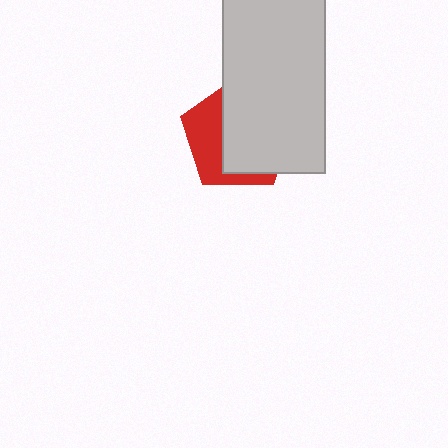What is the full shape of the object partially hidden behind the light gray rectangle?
The partially hidden object is a red pentagon.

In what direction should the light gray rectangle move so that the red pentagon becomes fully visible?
The light gray rectangle should move right. That is the shortest direction to clear the overlap and leave the red pentagon fully visible.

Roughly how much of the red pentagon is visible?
A small part of it is visible (roughly 38%).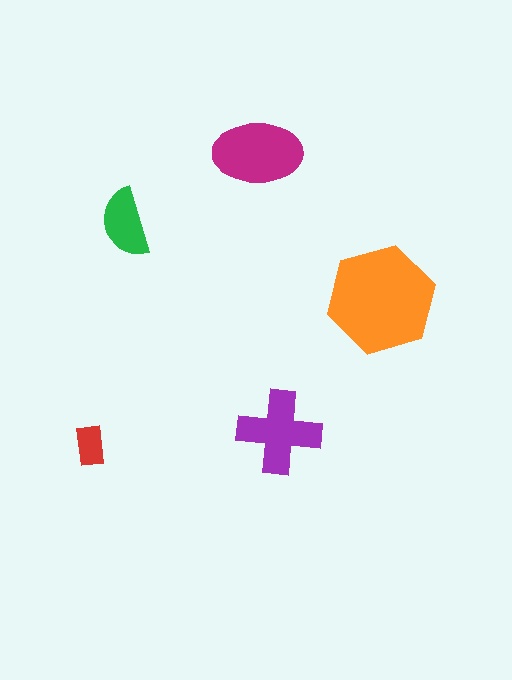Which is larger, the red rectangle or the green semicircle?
The green semicircle.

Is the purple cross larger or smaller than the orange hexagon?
Smaller.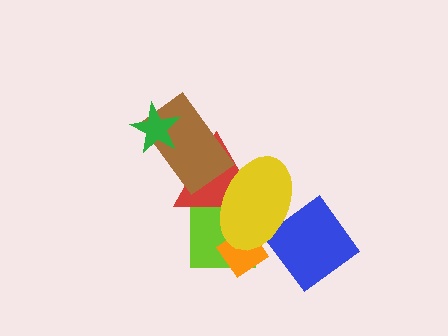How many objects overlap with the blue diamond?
1 object overlaps with the blue diamond.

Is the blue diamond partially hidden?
Yes, it is partially covered by another shape.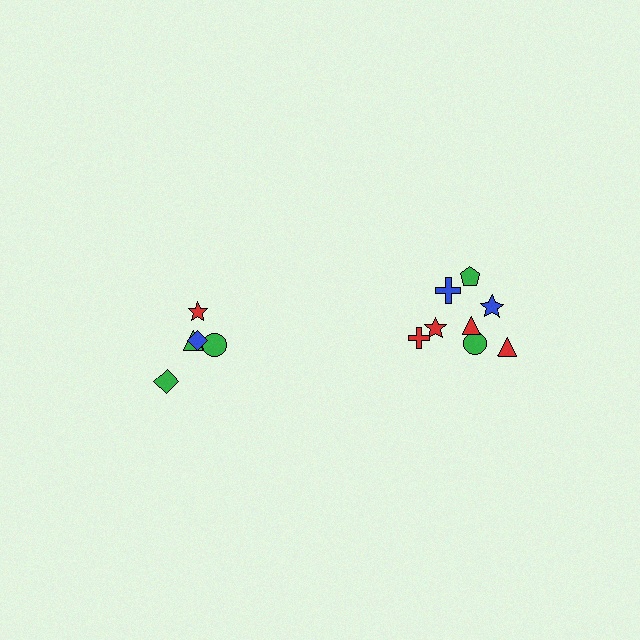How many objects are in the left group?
There are 5 objects.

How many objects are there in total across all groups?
There are 13 objects.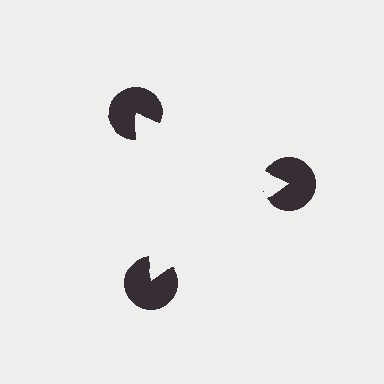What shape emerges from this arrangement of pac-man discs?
An illusory triangle — its edges are inferred from the aligned wedge cuts in the pac-man discs, not physically drawn.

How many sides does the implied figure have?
3 sides.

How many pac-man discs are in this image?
There are 3 — one at each vertex of the illusory triangle.